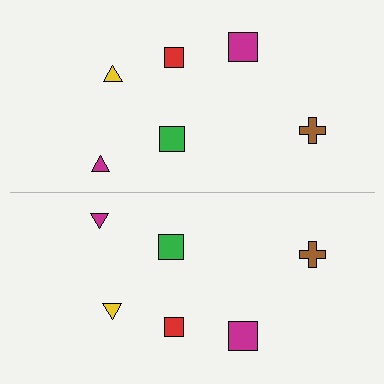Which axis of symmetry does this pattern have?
The pattern has a horizontal axis of symmetry running through the center of the image.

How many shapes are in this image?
There are 12 shapes in this image.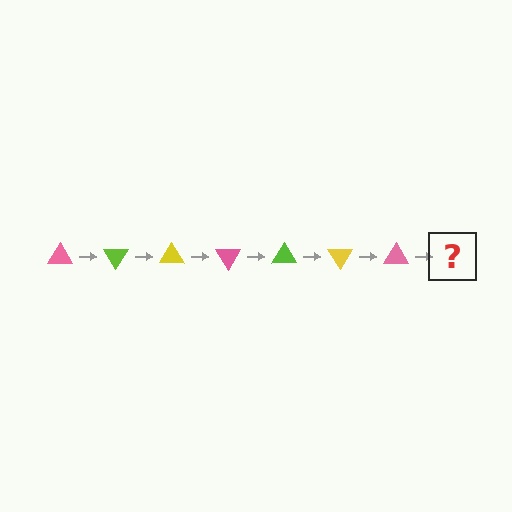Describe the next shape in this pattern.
It should be a lime triangle, rotated 420 degrees from the start.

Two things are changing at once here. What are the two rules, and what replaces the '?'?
The two rules are that it rotates 60 degrees each step and the color cycles through pink, lime, and yellow. The '?' should be a lime triangle, rotated 420 degrees from the start.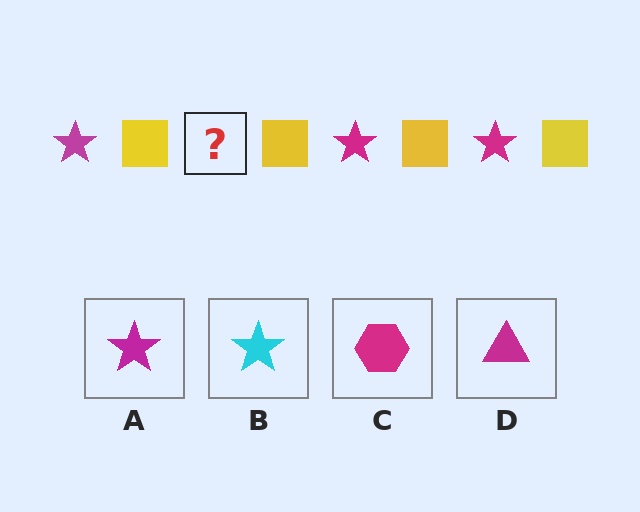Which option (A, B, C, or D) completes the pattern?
A.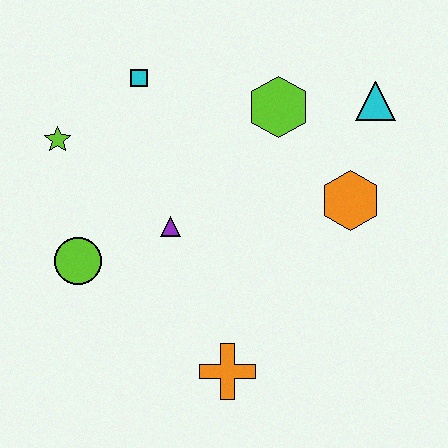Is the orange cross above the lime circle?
No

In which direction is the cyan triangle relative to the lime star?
The cyan triangle is to the right of the lime star.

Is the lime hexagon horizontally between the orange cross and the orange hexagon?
Yes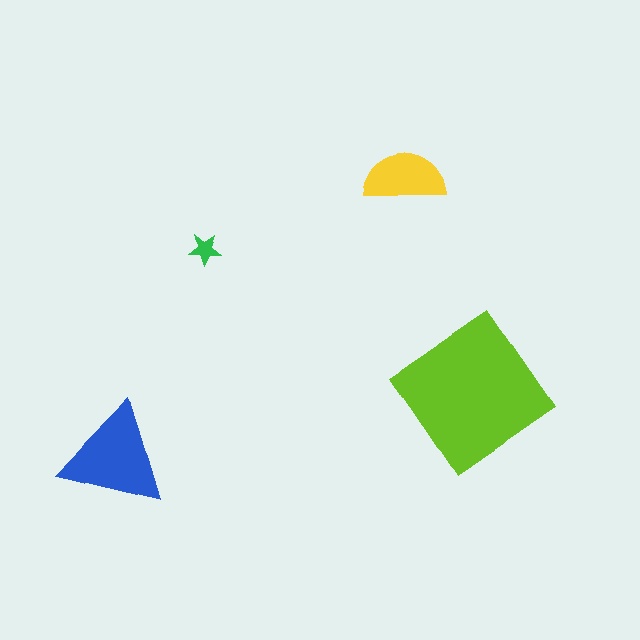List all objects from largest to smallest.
The lime diamond, the blue triangle, the yellow semicircle, the green star.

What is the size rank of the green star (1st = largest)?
4th.